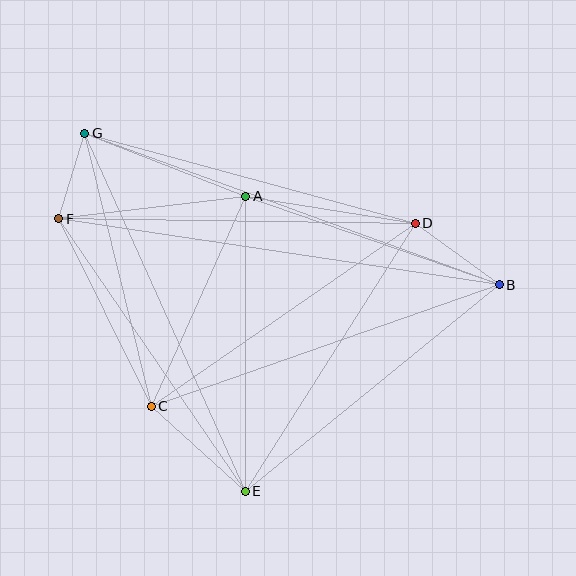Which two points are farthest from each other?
Points B and F are farthest from each other.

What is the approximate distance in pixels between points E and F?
The distance between E and F is approximately 330 pixels.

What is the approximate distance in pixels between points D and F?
The distance between D and F is approximately 356 pixels.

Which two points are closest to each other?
Points F and G are closest to each other.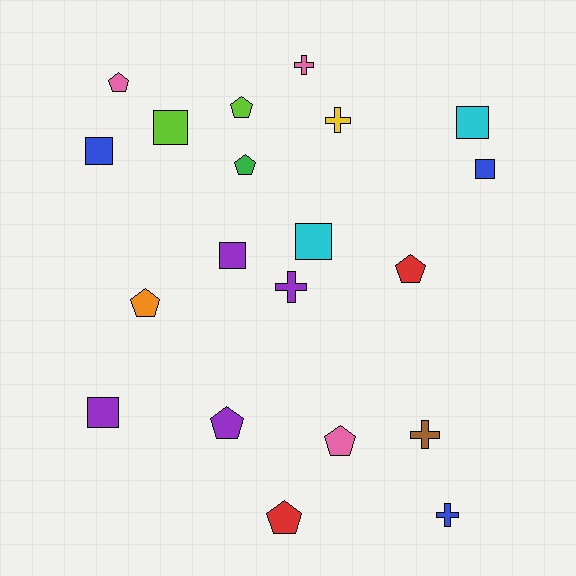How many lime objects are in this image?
There are 2 lime objects.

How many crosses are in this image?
There are 5 crosses.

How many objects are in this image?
There are 20 objects.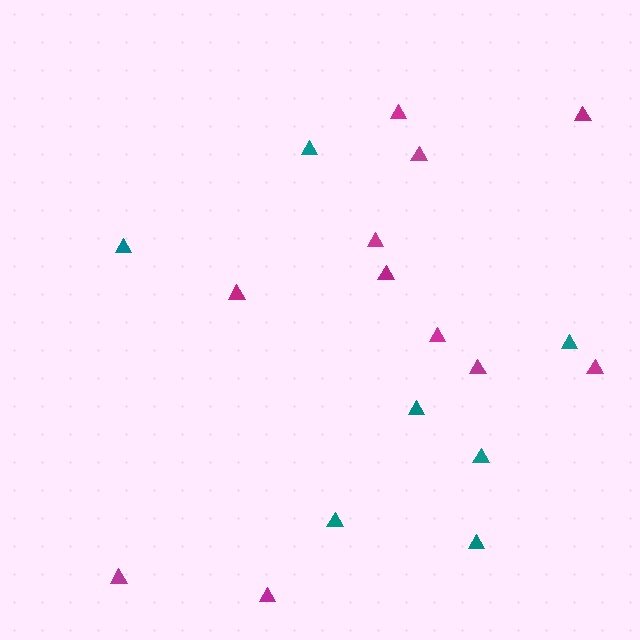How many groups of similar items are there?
There are 2 groups: one group of magenta triangles (11) and one group of teal triangles (7).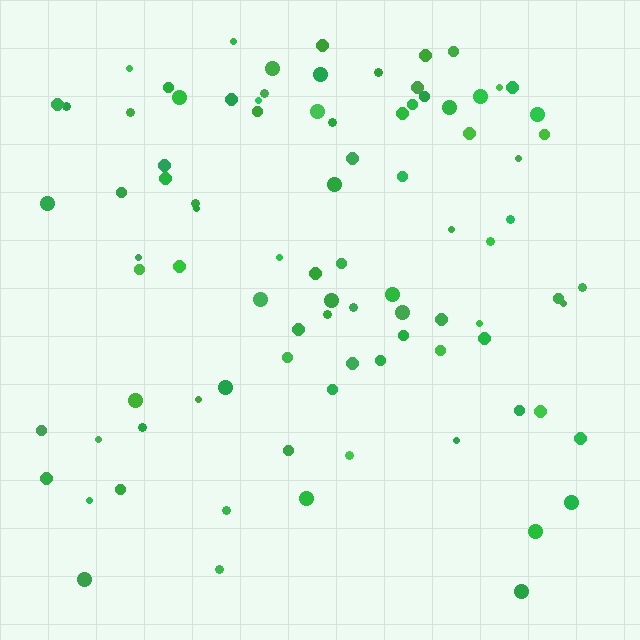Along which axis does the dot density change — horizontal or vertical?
Vertical.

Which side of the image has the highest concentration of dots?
The top.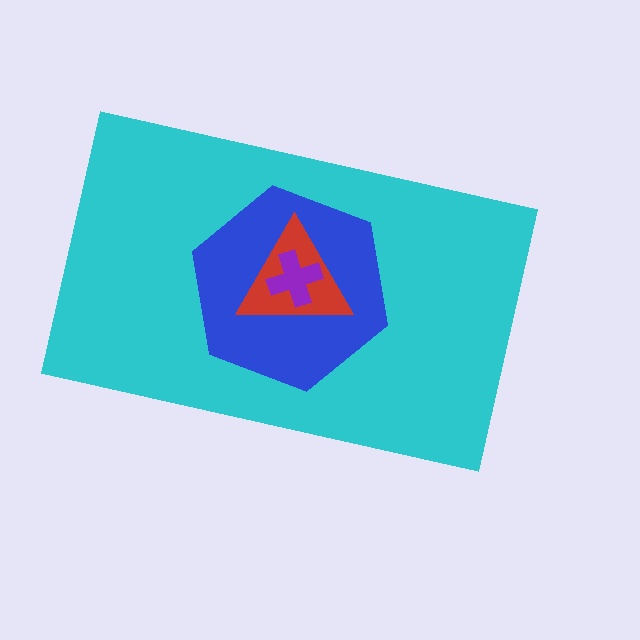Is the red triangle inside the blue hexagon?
Yes.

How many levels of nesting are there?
4.